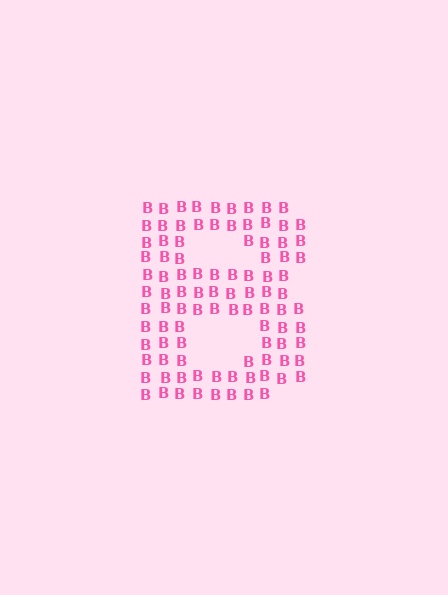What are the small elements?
The small elements are letter B's.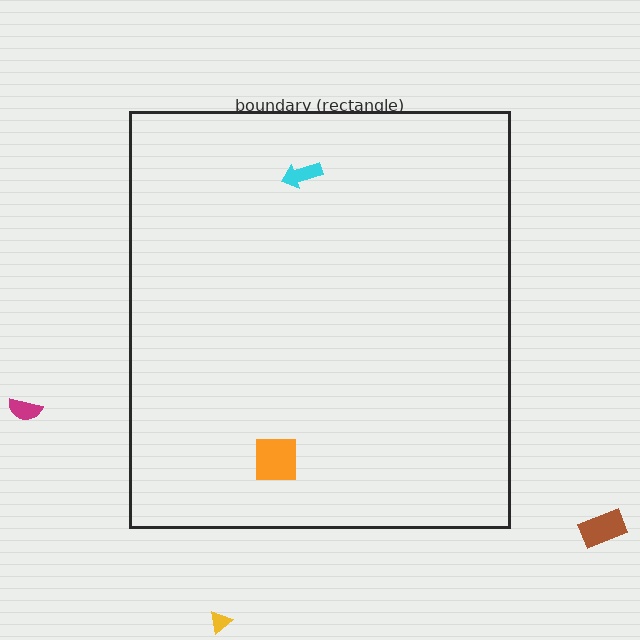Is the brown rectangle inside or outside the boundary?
Outside.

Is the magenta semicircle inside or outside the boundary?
Outside.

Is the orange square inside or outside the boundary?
Inside.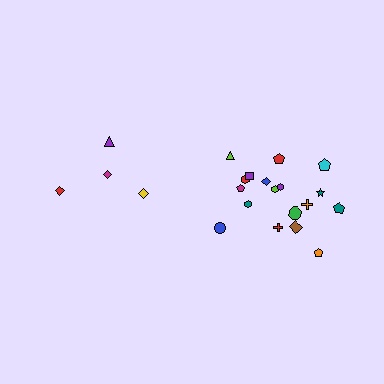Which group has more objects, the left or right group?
The right group.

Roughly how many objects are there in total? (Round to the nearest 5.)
Roughly 20 objects in total.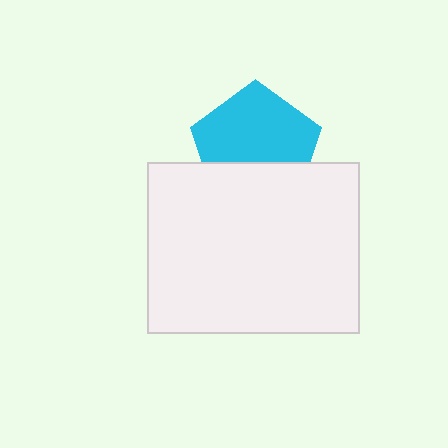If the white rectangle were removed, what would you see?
You would see the complete cyan pentagon.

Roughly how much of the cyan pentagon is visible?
About half of it is visible (roughly 64%).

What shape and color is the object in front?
The object in front is a white rectangle.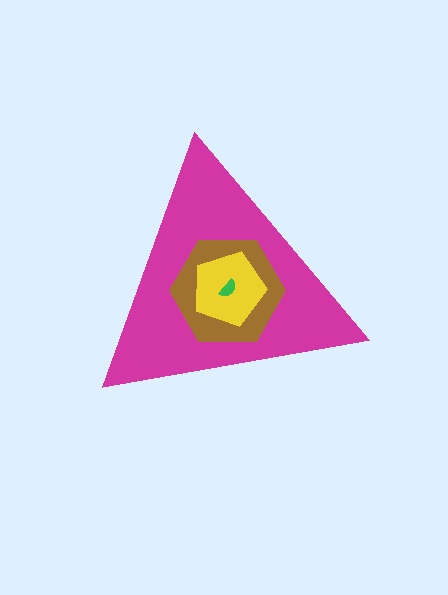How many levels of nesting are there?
4.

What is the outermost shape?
The magenta triangle.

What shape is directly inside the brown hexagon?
The yellow pentagon.